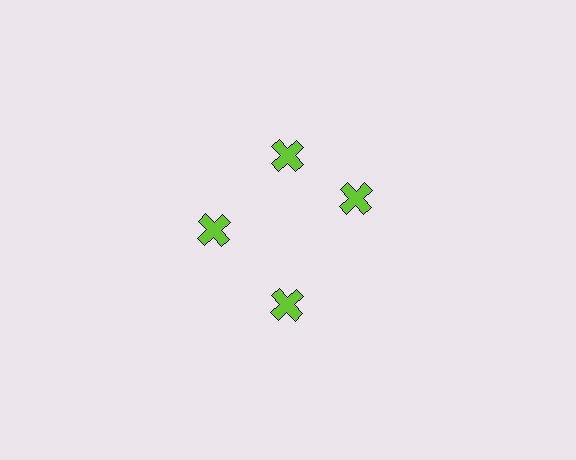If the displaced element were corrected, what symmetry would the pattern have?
It would have 4-fold rotational symmetry — the pattern would map onto itself every 90 degrees.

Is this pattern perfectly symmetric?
No. The 4 lime crosses are arranged in a ring, but one element near the 3 o'clock position is rotated out of alignment along the ring, breaking the 4-fold rotational symmetry.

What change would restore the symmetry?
The symmetry would be restored by rotating it back into even spacing with its neighbors so that all 4 crosses sit at equal angles and equal distance from the center.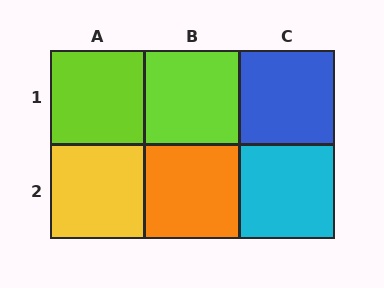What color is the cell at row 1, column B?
Lime.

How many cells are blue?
1 cell is blue.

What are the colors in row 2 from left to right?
Yellow, orange, cyan.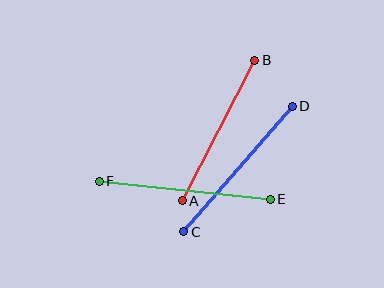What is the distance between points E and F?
The distance is approximately 172 pixels.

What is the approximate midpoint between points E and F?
The midpoint is at approximately (185, 190) pixels.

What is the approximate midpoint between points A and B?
The midpoint is at approximately (219, 131) pixels.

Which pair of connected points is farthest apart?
Points E and F are farthest apart.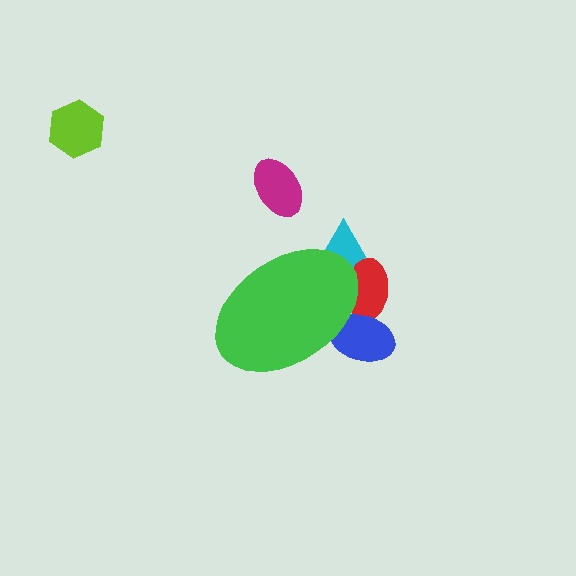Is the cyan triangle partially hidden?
Yes, the cyan triangle is partially hidden behind the green ellipse.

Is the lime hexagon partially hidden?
No, the lime hexagon is fully visible.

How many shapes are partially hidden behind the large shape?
3 shapes are partially hidden.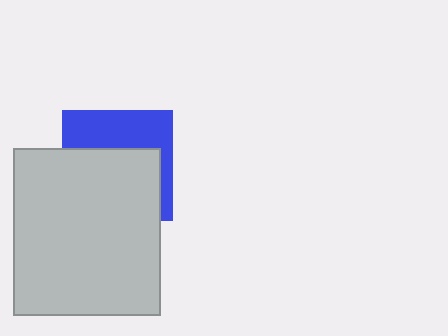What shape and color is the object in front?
The object in front is a light gray rectangle.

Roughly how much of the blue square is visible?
A small part of it is visible (roughly 41%).